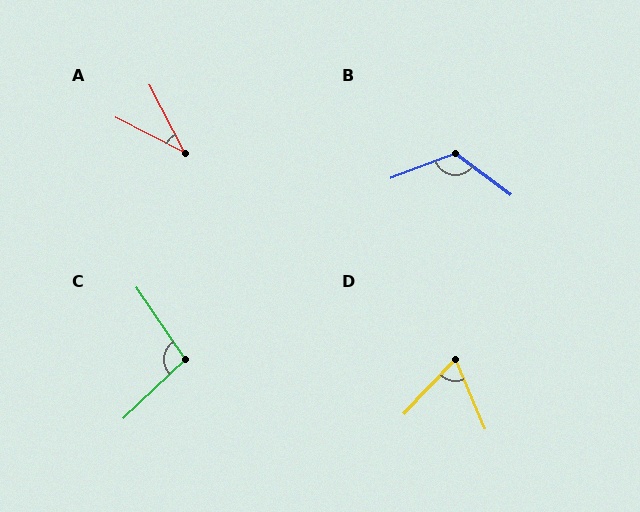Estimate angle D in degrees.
Approximately 67 degrees.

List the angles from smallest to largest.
A (35°), D (67°), C (100°), B (122°).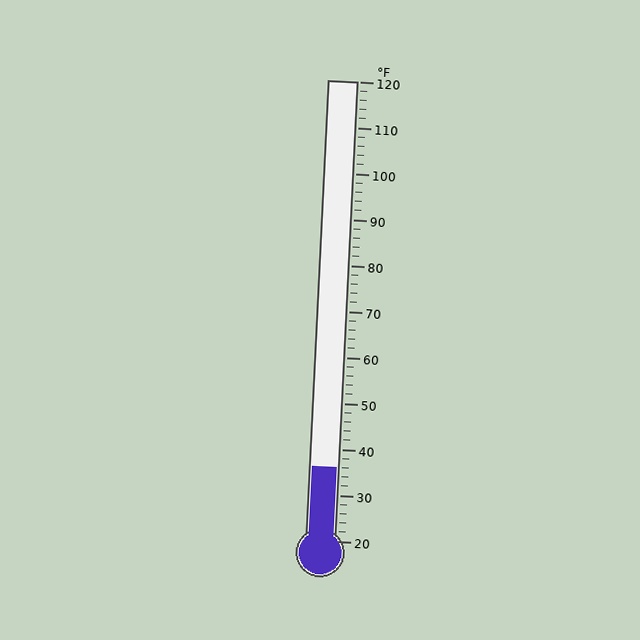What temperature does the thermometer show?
The thermometer shows approximately 36°F.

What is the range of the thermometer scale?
The thermometer scale ranges from 20°F to 120°F.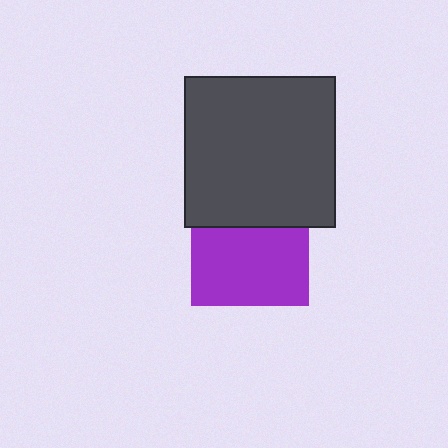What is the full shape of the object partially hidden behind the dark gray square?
The partially hidden object is a purple square.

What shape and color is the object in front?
The object in front is a dark gray square.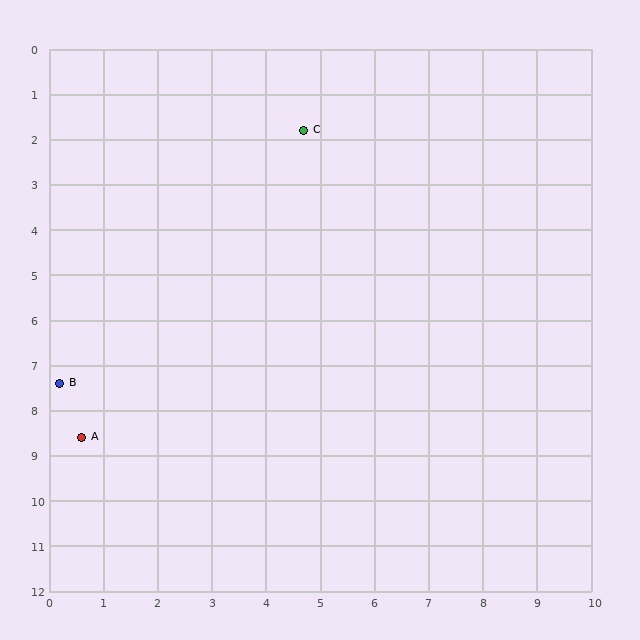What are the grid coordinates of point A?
Point A is at approximately (0.6, 8.6).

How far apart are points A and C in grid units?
Points A and C are about 7.9 grid units apart.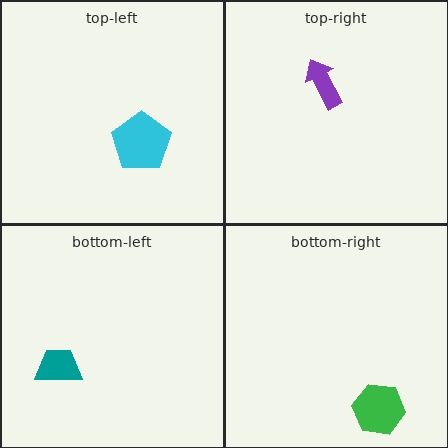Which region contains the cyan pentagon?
The top-left region.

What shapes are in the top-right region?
The purple arrow.